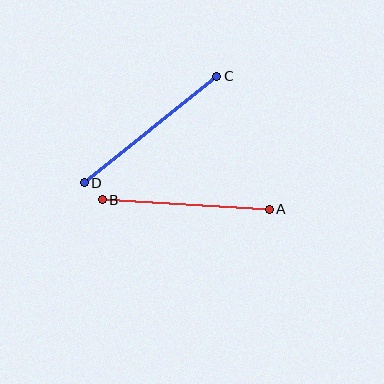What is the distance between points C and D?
The distance is approximately 170 pixels.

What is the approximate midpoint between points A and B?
The midpoint is at approximately (186, 204) pixels.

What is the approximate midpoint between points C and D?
The midpoint is at approximately (151, 130) pixels.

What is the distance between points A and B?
The distance is approximately 167 pixels.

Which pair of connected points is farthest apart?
Points C and D are farthest apart.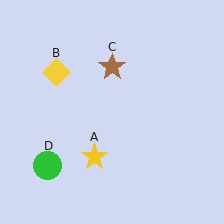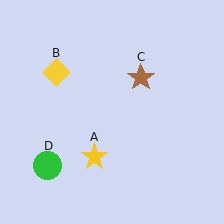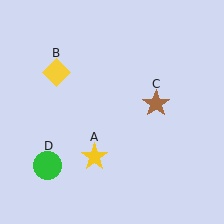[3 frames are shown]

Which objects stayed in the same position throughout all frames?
Yellow star (object A) and yellow diamond (object B) and green circle (object D) remained stationary.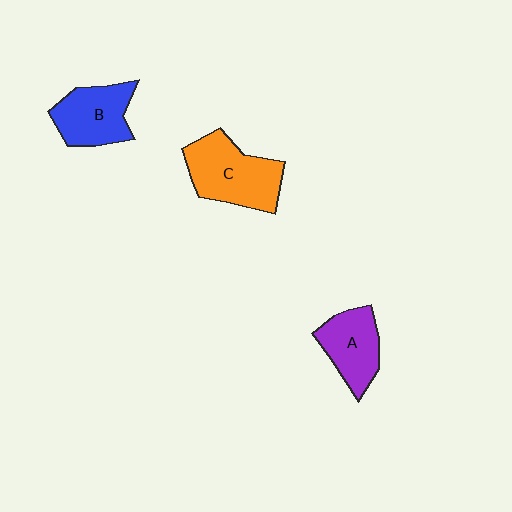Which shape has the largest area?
Shape C (orange).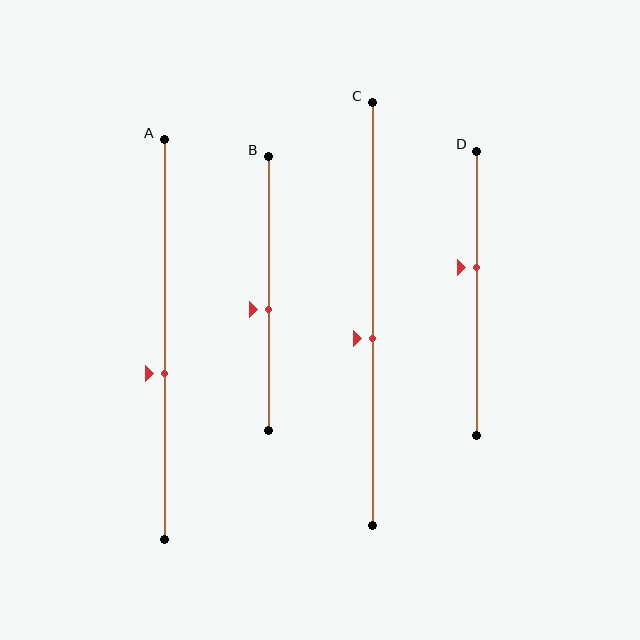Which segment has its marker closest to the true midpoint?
Segment C has its marker closest to the true midpoint.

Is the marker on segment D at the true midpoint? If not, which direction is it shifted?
No, the marker on segment D is shifted upward by about 9% of the segment length.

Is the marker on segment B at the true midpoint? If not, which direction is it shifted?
No, the marker on segment B is shifted downward by about 6% of the segment length.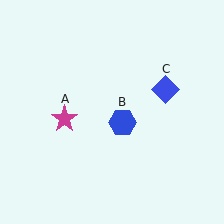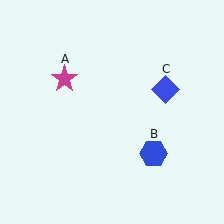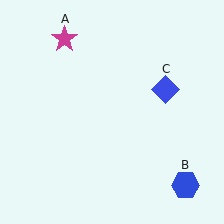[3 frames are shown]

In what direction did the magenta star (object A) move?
The magenta star (object A) moved up.